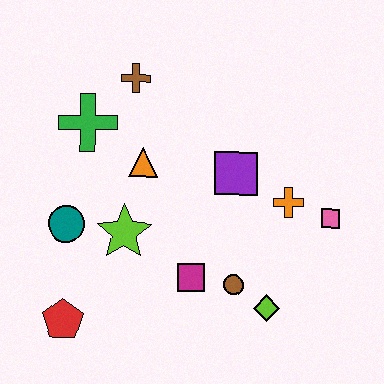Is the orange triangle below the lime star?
No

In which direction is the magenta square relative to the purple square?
The magenta square is below the purple square.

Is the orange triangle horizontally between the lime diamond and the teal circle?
Yes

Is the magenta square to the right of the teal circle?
Yes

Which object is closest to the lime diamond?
The brown circle is closest to the lime diamond.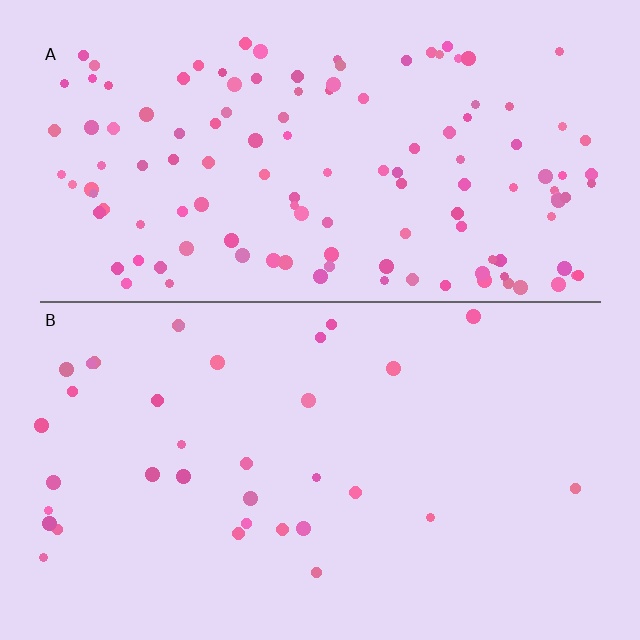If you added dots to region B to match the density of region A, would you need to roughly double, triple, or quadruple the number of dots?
Approximately quadruple.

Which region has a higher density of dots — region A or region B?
A (the top).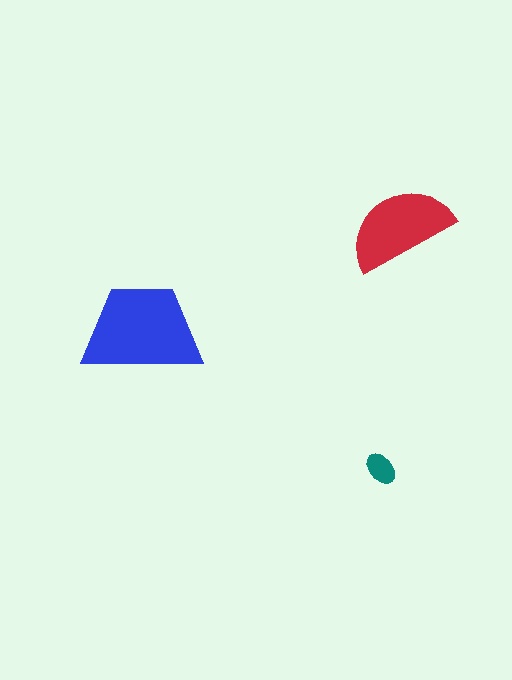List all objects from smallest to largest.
The teal ellipse, the red semicircle, the blue trapezoid.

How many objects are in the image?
There are 3 objects in the image.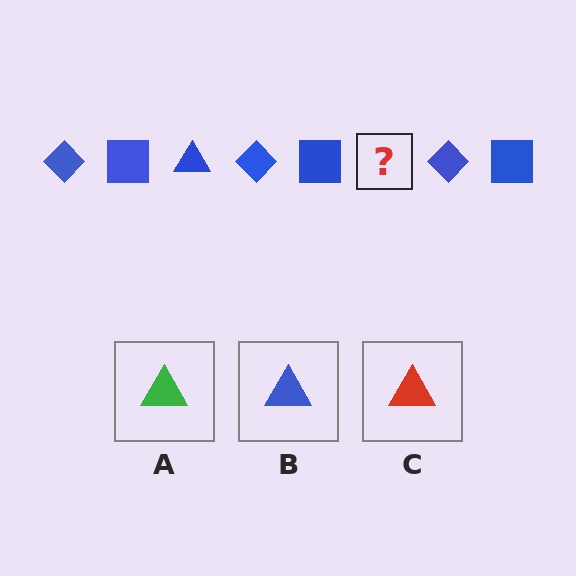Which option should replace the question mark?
Option B.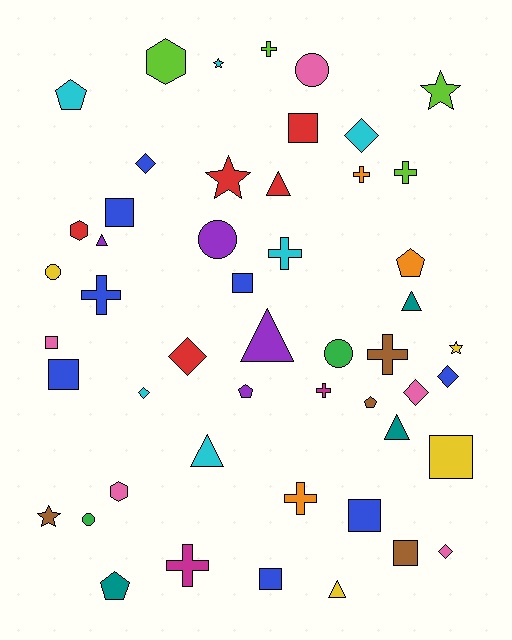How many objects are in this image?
There are 50 objects.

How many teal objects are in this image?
There are 3 teal objects.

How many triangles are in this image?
There are 7 triangles.